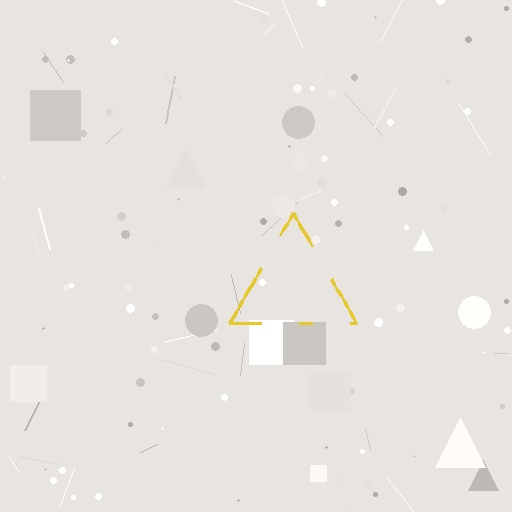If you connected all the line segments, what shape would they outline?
They would outline a triangle.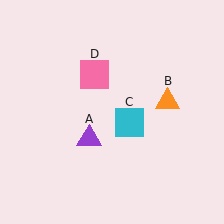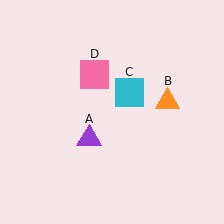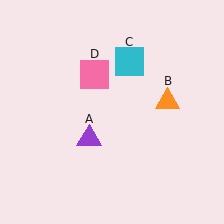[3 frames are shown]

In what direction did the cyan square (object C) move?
The cyan square (object C) moved up.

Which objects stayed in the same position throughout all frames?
Purple triangle (object A) and orange triangle (object B) and pink square (object D) remained stationary.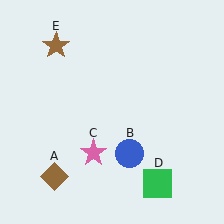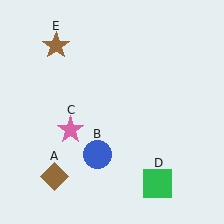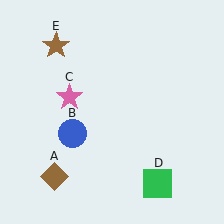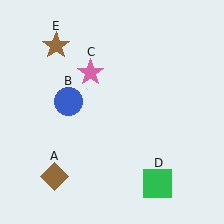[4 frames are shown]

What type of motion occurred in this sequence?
The blue circle (object B), pink star (object C) rotated clockwise around the center of the scene.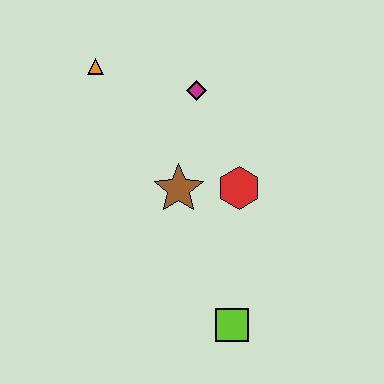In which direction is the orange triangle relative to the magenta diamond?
The orange triangle is to the left of the magenta diamond.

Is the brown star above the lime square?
Yes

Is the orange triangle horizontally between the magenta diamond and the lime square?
No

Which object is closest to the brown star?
The red hexagon is closest to the brown star.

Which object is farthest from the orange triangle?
The lime square is farthest from the orange triangle.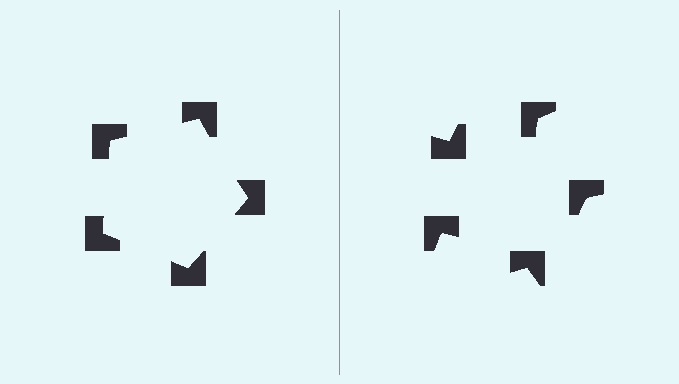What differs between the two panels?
The notched squares are positioned identically on both sides; only the wedge orientations differ. On the left they align to a pentagon; on the right they are misaligned.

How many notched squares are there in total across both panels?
10 — 5 on each side.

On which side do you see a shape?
An illusory pentagon appears on the left side. On the right side the wedge cuts are rotated, so no coherent shape forms.